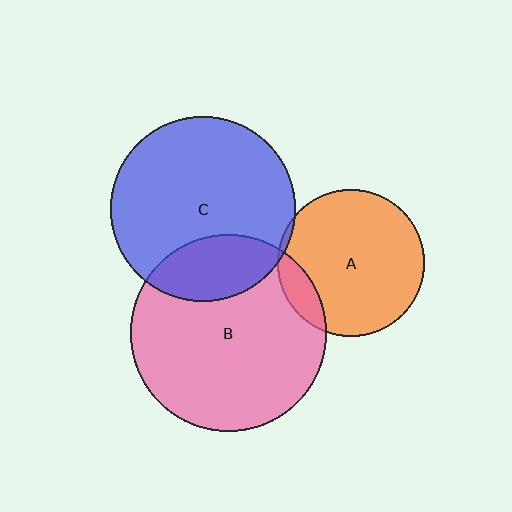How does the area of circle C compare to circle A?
Approximately 1.6 times.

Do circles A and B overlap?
Yes.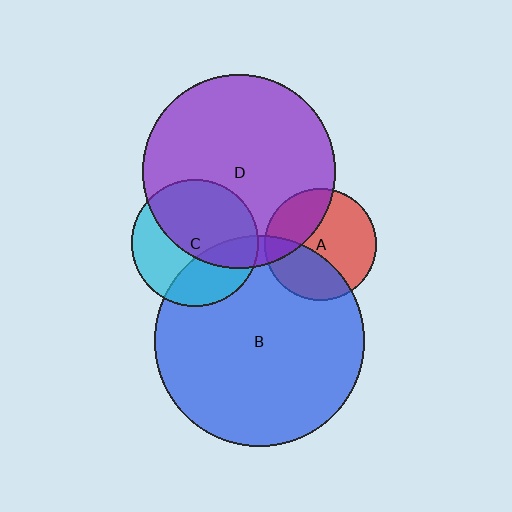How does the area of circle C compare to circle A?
Approximately 1.3 times.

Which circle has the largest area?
Circle B (blue).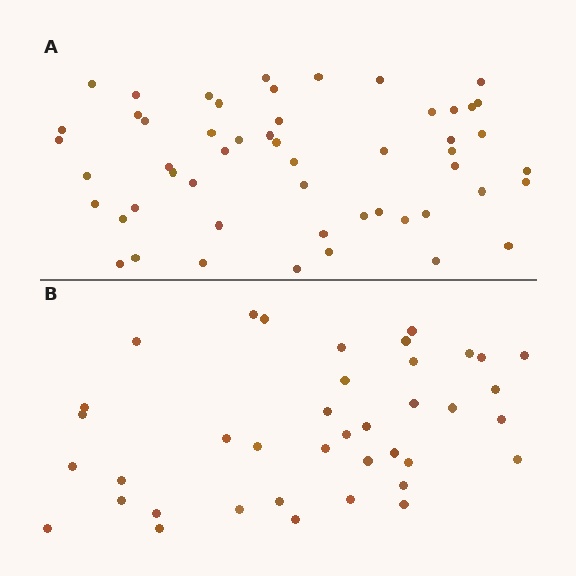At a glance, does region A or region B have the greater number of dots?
Region A (the top region) has more dots.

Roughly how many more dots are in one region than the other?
Region A has approximately 15 more dots than region B.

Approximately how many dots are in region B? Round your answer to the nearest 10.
About 40 dots. (The exact count is 39, which rounds to 40.)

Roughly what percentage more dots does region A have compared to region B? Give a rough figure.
About 35% more.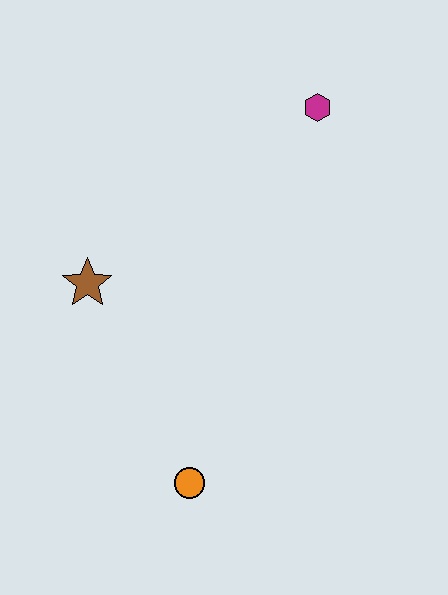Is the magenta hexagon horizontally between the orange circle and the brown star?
No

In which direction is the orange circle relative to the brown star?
The orange circle is below the brown star.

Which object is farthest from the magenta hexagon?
The orange circle is farthest from the magenta hexagon.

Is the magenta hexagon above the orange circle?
Yes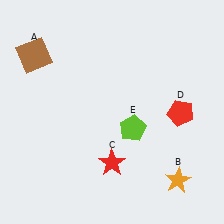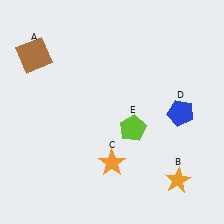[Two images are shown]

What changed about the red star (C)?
In Image 1, C is red. In Image 2, it changed to orange.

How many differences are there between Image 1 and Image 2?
There are 2 differences between the two images.